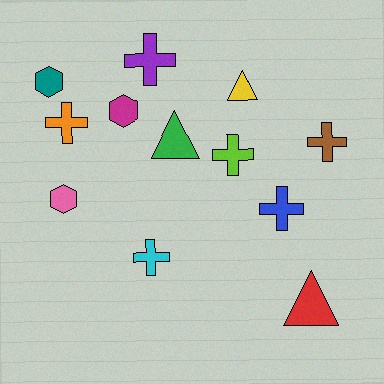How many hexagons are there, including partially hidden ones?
There are 3 hexagons.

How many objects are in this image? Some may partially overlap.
There are 12 objects.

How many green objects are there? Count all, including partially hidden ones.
There is 1 green object.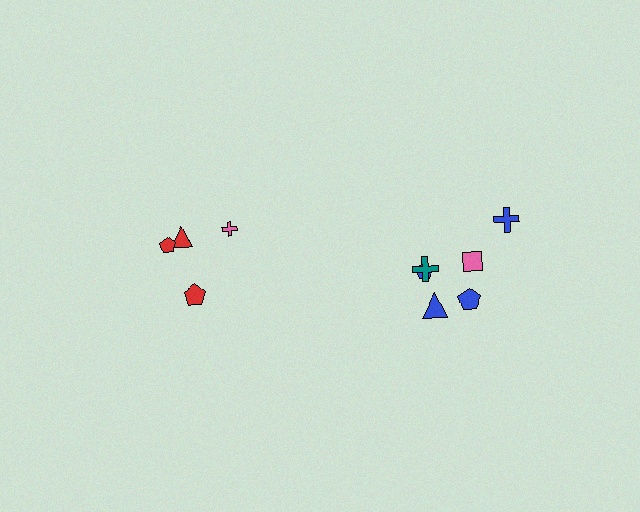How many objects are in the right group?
There are 6 objects.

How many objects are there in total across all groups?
There are 10 objects.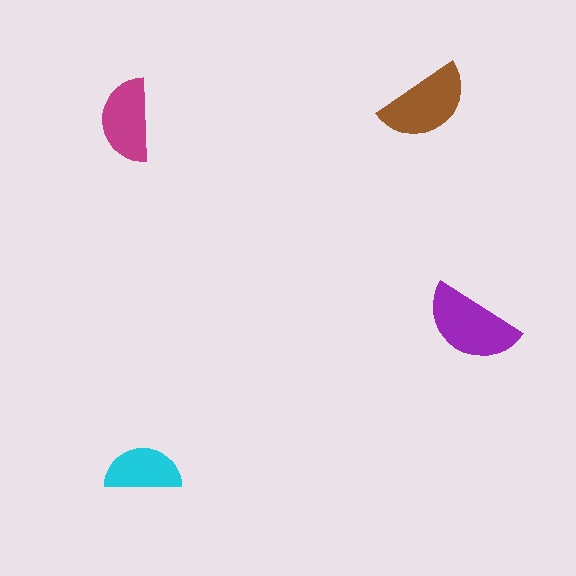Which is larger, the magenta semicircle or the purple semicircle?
The purple one.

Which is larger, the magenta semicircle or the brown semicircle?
The brown one.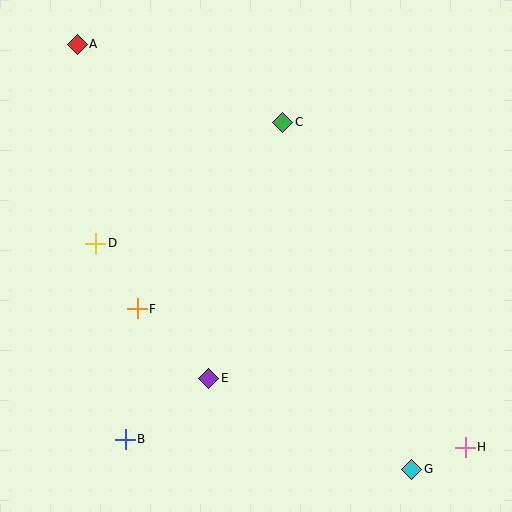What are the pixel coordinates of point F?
Point F is at (137, 309).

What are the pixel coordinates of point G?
Point G is at (412, 469).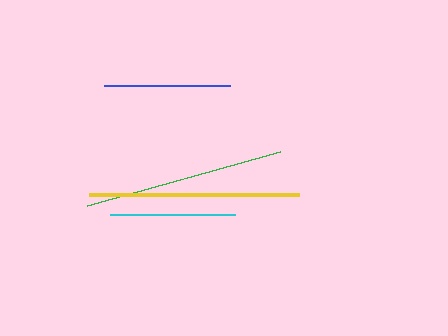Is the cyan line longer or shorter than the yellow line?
The yellow line is longer than the cyan line.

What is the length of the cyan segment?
The cyan segment is approximately 125 pixels long.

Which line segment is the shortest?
The cyan line is the shortest at approximately 125 pixels.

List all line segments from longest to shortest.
From longest to shortest: yellow, green, blue, cyan.